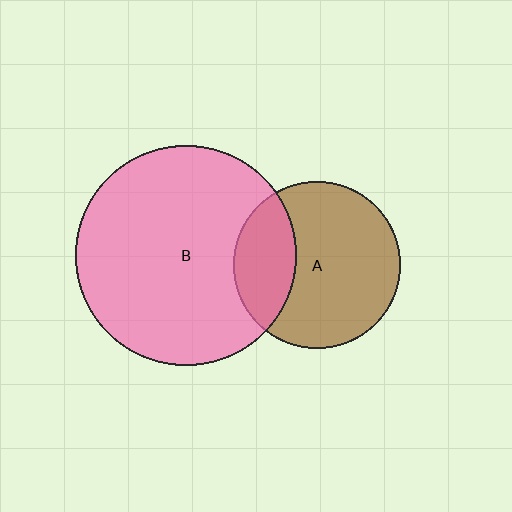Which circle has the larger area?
Circle B (pink).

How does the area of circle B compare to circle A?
Approximately 1.7 times.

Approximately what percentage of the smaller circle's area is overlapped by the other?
Approximately 30%.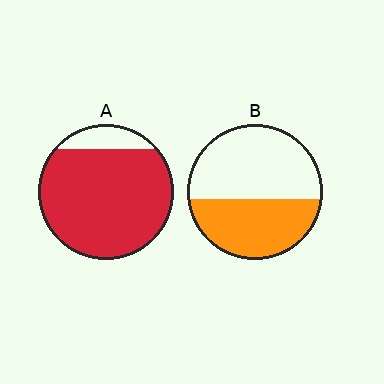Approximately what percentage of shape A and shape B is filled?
A is approximately 85% and B is approximately 45%.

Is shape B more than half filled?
No.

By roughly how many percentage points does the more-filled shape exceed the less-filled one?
By roughly 45 percentage points (A over B).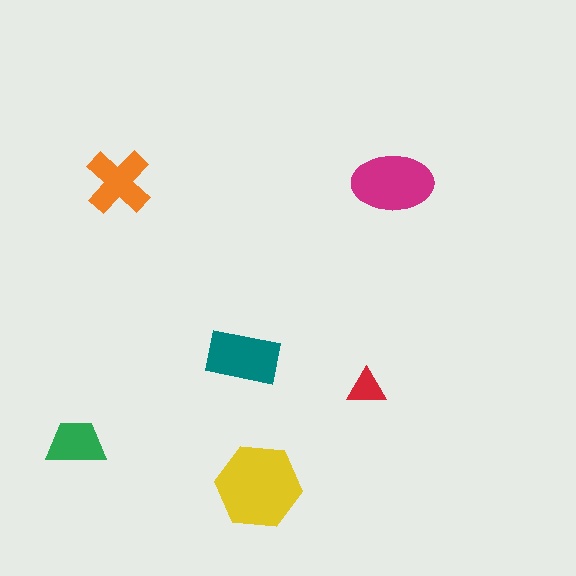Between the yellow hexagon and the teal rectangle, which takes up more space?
The yellow hexagon.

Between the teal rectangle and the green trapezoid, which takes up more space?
The teal rectangle.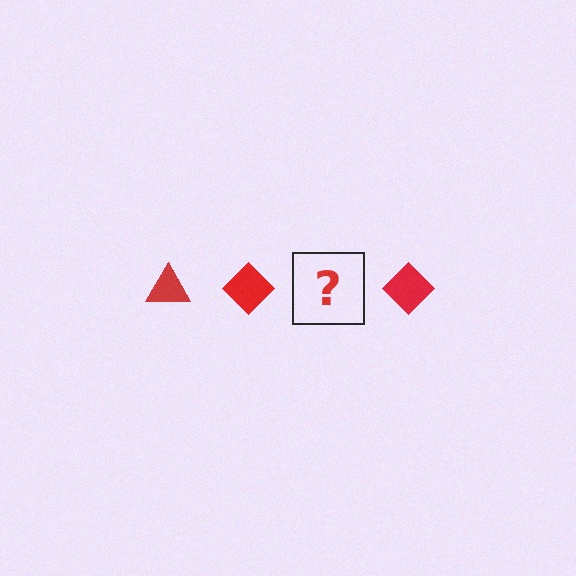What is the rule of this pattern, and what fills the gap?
The rule is that the pattern cycles through triangle, diamond shapes in red. The gap should be filled with a red triangle.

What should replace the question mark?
The question mark should be replaced with a red triangle.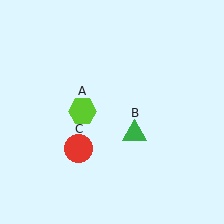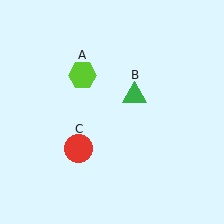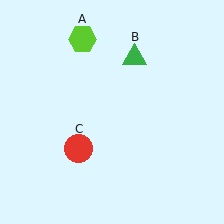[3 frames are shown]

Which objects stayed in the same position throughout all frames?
Red circle (object C) remained stationary.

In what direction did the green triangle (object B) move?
The green triangle (object B) moved up.